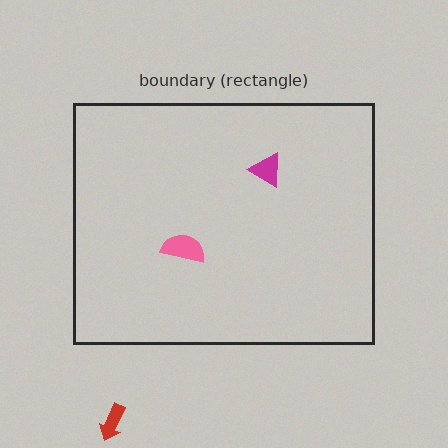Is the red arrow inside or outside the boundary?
Outside.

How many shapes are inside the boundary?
2 inside, 1 outside.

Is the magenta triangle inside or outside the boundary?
Inside.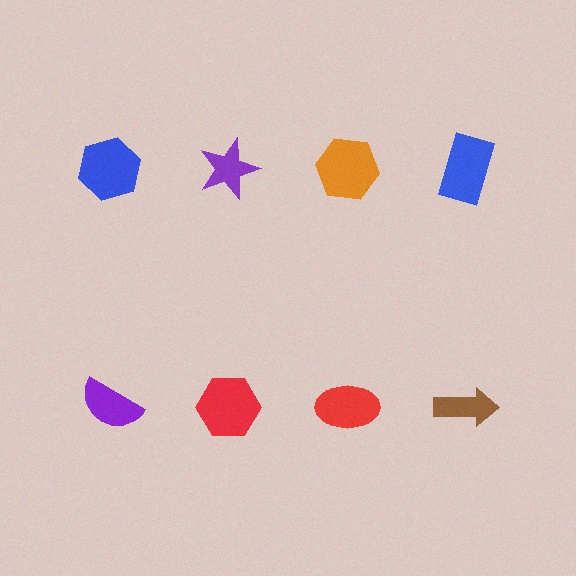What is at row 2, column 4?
A brown arrow.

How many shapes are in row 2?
4 shapes.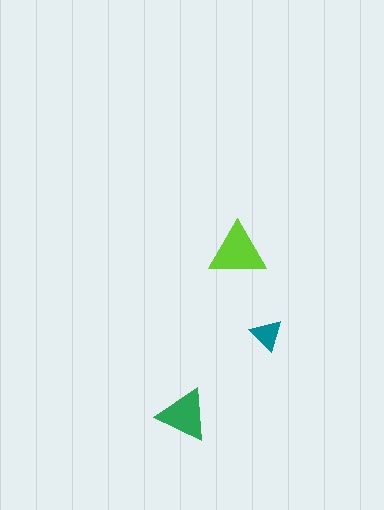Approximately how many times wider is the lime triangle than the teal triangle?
About 2 times wider.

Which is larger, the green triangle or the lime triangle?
The lime one.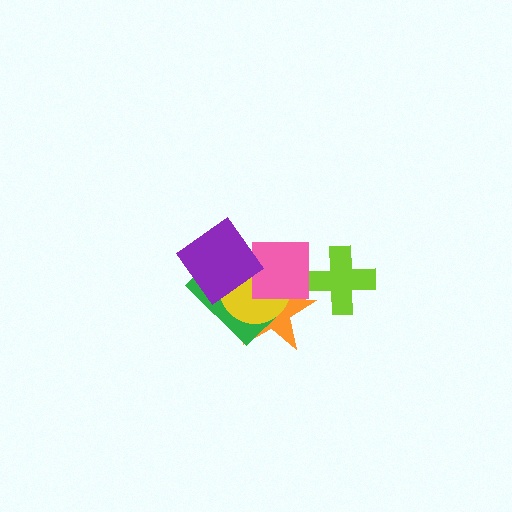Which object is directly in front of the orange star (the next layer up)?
The green rectangle is directly in front of the orange star.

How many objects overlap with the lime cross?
0 objects overlap with the lime cross.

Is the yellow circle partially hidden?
Yes, it is partially covered by another shape.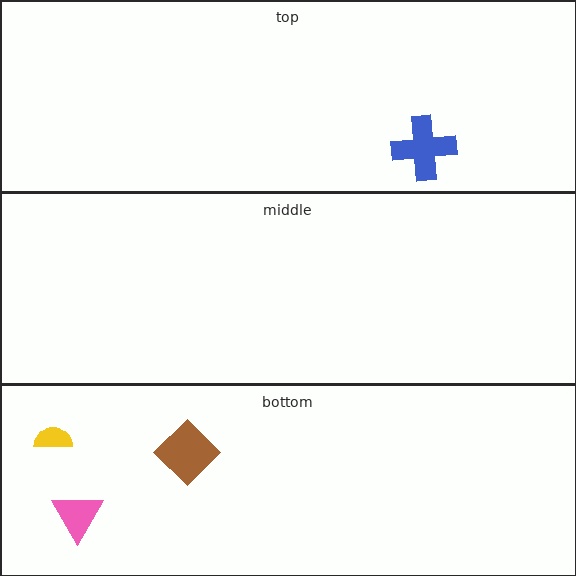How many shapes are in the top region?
1.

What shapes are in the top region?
The blue cross.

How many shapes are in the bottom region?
3.